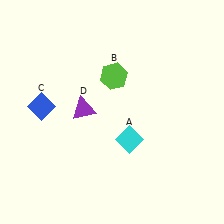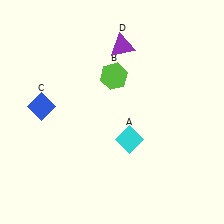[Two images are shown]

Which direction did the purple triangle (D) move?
The purple triangle (D) moved up.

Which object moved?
The purple triangle (D) moved up.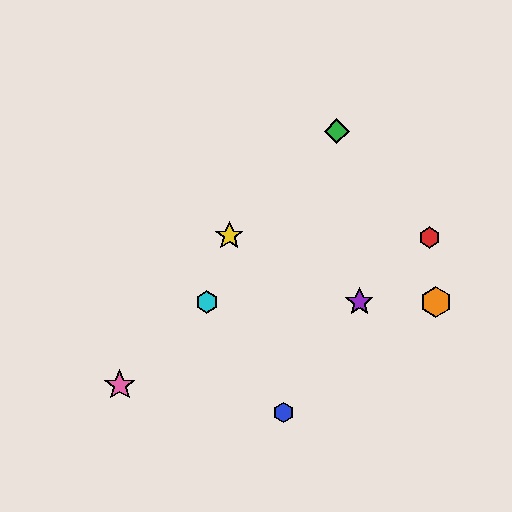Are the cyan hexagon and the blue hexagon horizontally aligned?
No, the cyan hexagon is at y≈302 and the blue hexagon is at y≈412.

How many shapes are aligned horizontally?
3 shapes (the purple star, the orange hexagon, the cyan hexagon) are aligned horizontally.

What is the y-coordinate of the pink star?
The pink star is at y≈385.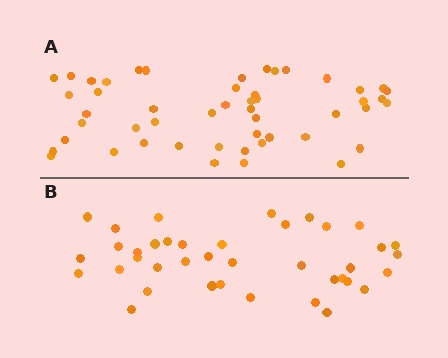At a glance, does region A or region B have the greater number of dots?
Region A (the top region) has more dots.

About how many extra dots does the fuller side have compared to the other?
Region A has roughly 12 or so more dots than region B.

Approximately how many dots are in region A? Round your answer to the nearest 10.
About 50 dots.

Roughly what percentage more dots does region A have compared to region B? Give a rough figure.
About 30% more.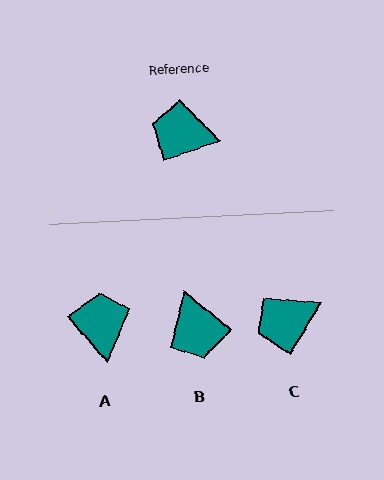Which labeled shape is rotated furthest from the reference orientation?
B, about 121 degrees away.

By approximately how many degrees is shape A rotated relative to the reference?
Approximately 68 degrees clockwise.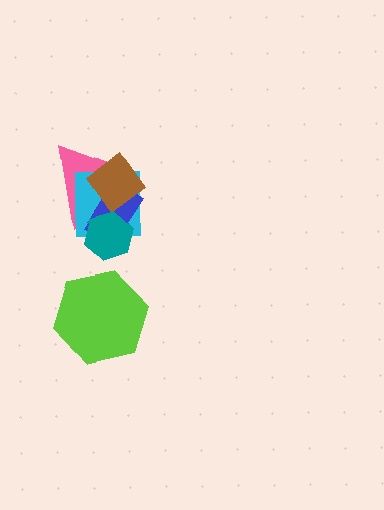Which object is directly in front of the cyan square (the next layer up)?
The blue rectangle is directly in front of the cyan square.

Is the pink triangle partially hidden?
Yes, it is partially covered by another shape.